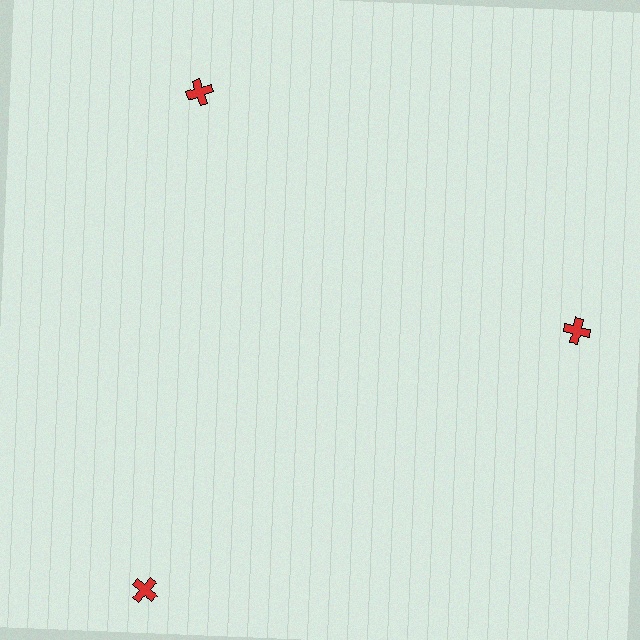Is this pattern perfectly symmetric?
No. The 3 red crosses are arranged in a ring, but one element near the 7 o'clock position is pushed outward from the center, breaking the 3-fold rotational symmetry.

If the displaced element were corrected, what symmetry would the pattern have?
It would have 3-fold rotational symmetry — the pattern would map onto itself every 120 degrees.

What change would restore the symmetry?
The symmetry would be restored by moving it inward, back onto the ring so that all 3 crosses sit at equal angles and equal distance from the center.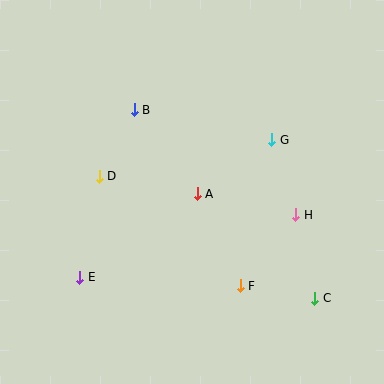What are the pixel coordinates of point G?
Point G is at (272, 140).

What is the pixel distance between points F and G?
The distance between F and G is 149 pixels.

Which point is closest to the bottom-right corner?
Point C is closest to the bottom-right corner.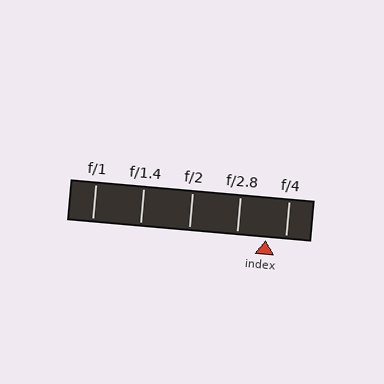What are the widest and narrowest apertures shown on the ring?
The widest aperture shown is f/1 and the narrowest is f/4.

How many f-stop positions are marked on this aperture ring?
There are 5 f-stop positions marked.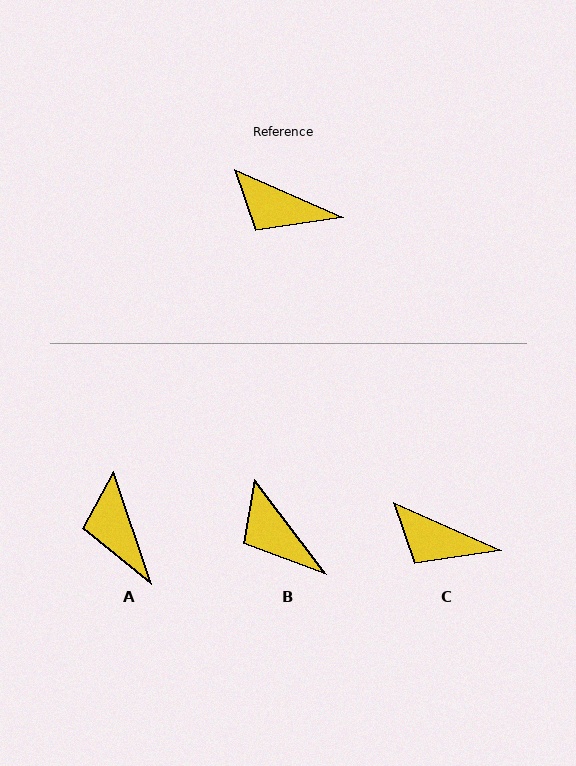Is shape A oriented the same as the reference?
No, it is off by about 47 degrees.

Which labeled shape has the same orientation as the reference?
C.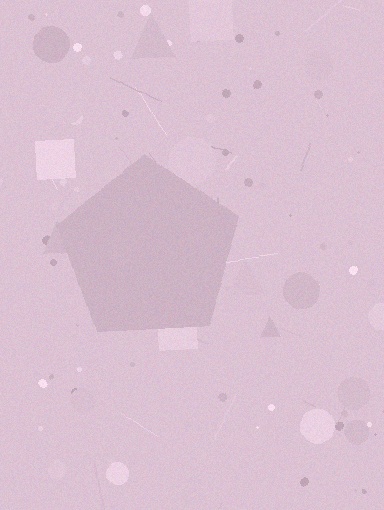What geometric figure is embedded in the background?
A pentagon is embedded in the background.